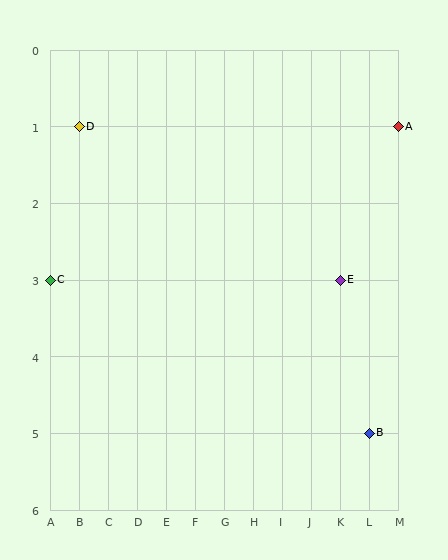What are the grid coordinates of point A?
Point A is at grid coordinates (M, 1).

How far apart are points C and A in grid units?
Points C and A are 12 columns and 2 rows apart (about 12.2 grid units diagonally).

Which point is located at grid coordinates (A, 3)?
Point C is at (A, 3).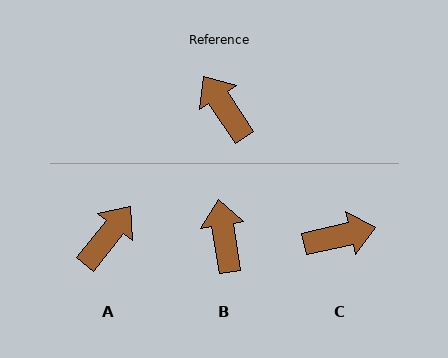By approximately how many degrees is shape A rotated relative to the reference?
Approximately 72 degrees clockwise.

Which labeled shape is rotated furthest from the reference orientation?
C, about 111 degrees away.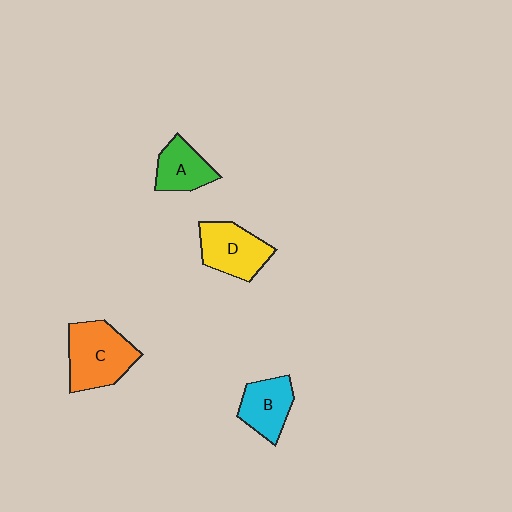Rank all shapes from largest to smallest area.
From largest to smallest: C (orange), D (yellow), B (cyan), A (green).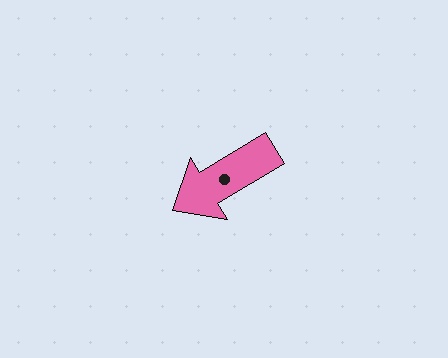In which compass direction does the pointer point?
Southwest.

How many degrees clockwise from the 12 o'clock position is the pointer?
Approximately 239 degrees.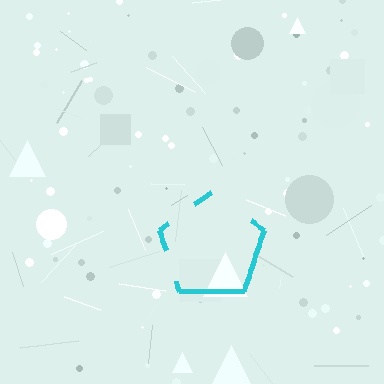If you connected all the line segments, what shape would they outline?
They would outline a pentagon.